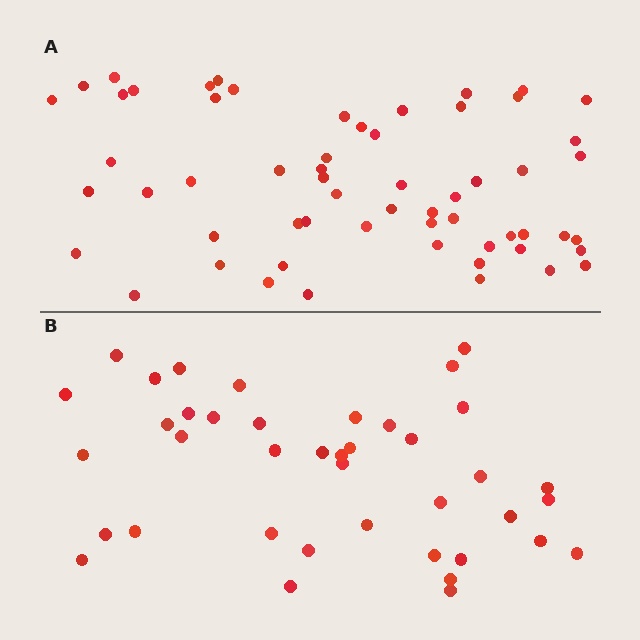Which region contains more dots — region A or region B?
Region A (the top region) has more dots.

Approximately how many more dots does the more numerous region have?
Region A has approximately 20 more dots than region B.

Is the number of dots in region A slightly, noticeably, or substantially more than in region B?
Region A has substantially more. The ratio is roughly 1.5 to 1.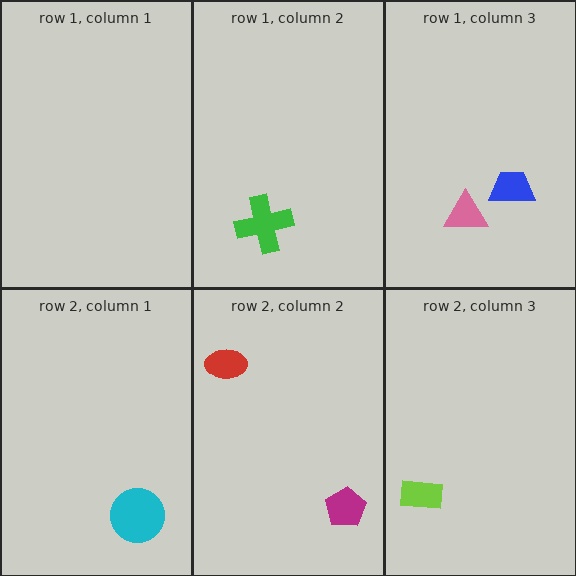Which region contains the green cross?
The row 1, column 2 region.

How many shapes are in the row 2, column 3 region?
1.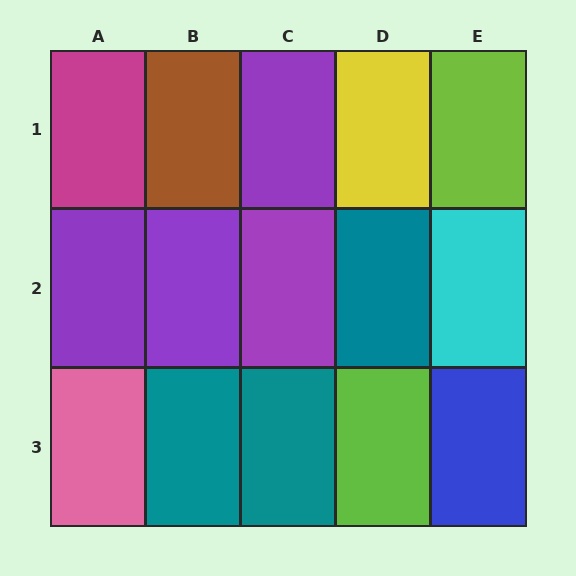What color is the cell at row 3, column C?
Teal.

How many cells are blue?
1 cell is blue.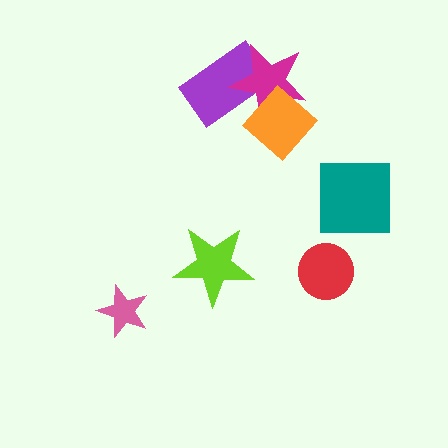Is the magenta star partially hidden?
Yes, it is partially covered by another shape.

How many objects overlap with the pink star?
0 objects overlap with the pink star.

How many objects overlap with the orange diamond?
2 objects overlap with the orange diamond.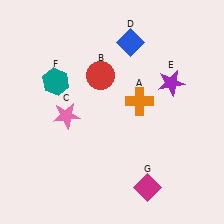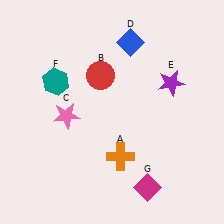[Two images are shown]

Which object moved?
The orange cross (A) moved down.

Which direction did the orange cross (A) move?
The orange cross (A) moved down.